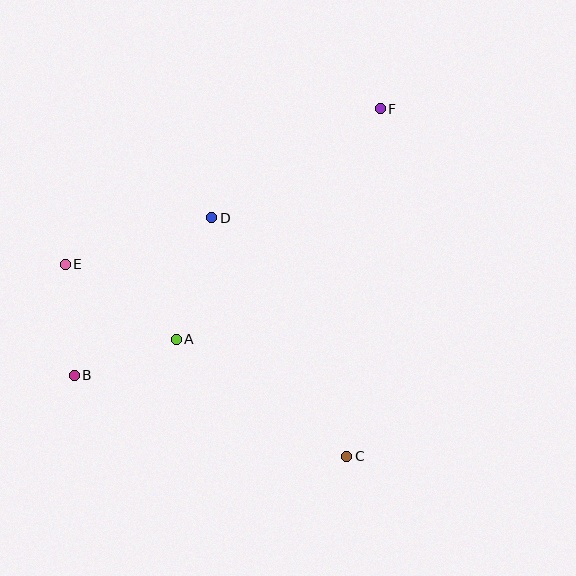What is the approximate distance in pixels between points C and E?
The distance between C and E is approximately 341 pixels.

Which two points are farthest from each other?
Points B and F are farthest from each other.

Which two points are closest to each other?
Points A and B are closest to each other.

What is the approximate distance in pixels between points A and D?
The distance between A and D is approximately 126 pixels.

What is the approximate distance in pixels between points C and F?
The distance between C and F is approximately 349 pixels.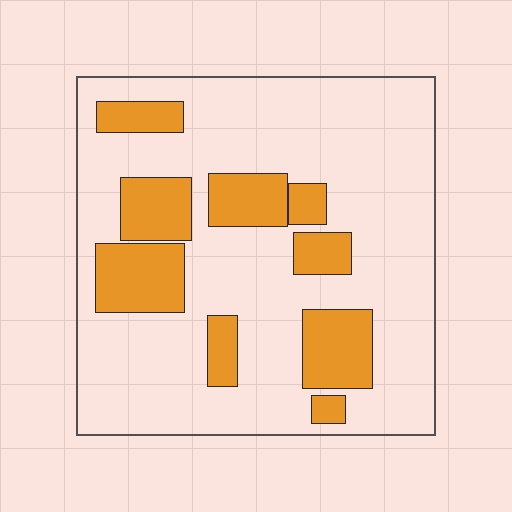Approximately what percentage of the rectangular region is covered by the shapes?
Approximately 25%.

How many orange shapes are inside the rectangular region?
9.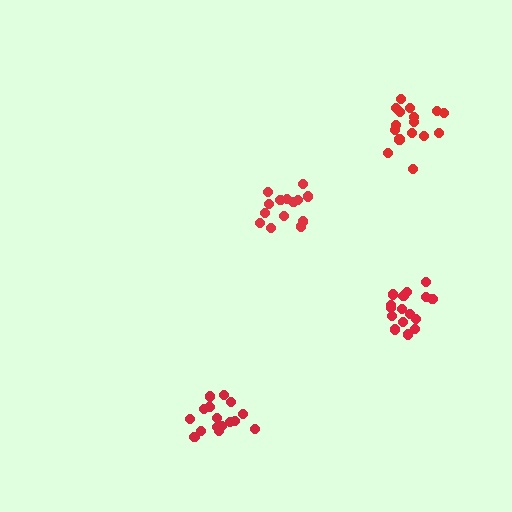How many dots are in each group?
Group 1: 16 dots, Group 2: 14 dots, Group 3: 16 dots, Group 4: 16 dots (62 total).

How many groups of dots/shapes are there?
There are 4 groups.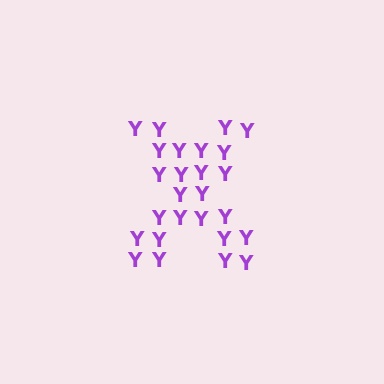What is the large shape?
The large shape is the letter X.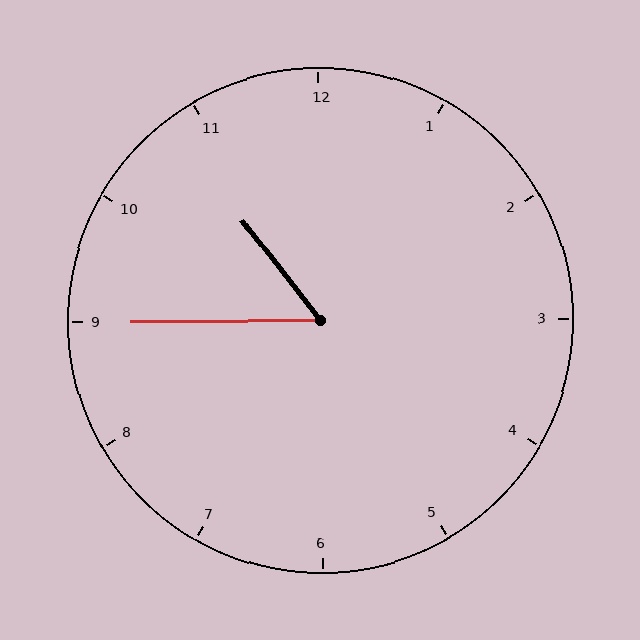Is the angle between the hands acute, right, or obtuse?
It is acute.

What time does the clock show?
10:45.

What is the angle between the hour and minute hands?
Approximately 52 degrees.